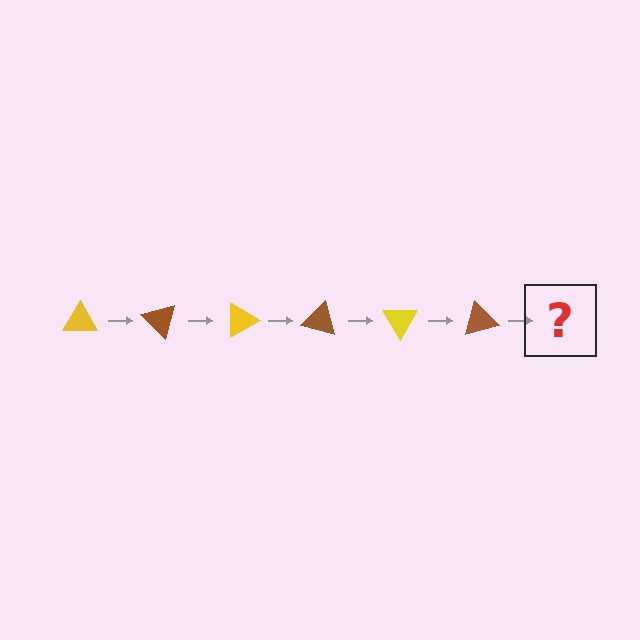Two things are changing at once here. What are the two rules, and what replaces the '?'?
The two rules are that it rotates 45 degrees each step and the color cycles through yellow and brown. The '?' should be a yellow triangle, rotated 270 degrees from the start.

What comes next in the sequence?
The next element should be a yellow triangle, rotated 270 degrees from the start.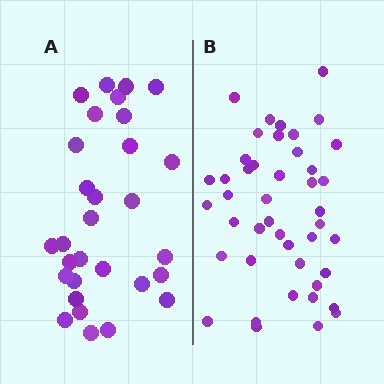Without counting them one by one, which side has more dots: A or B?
Region B (the right region) has more dots.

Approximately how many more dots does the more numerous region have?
Region B has approximately 15 more dots than region A.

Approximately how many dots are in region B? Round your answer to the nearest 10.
About 40 dots. (The exact count is 44, which rounds to 40.)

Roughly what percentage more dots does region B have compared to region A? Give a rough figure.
About 45% more.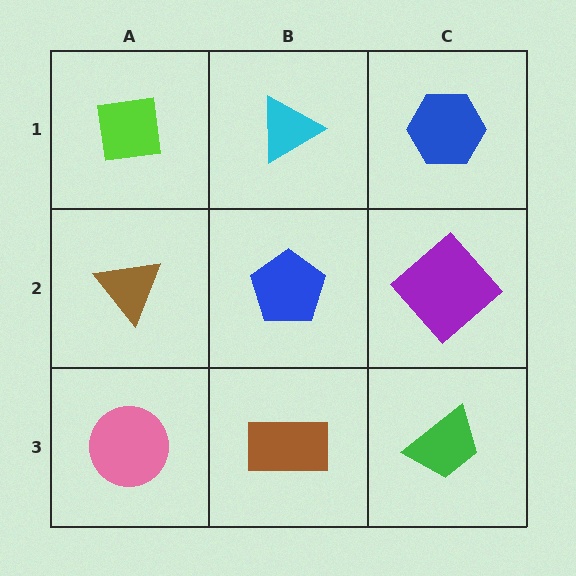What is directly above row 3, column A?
A brown triangle.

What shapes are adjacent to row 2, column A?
A lime square (row 1, column A), a pink circle (row 3, column A), a blue pentagon (row 2, column B).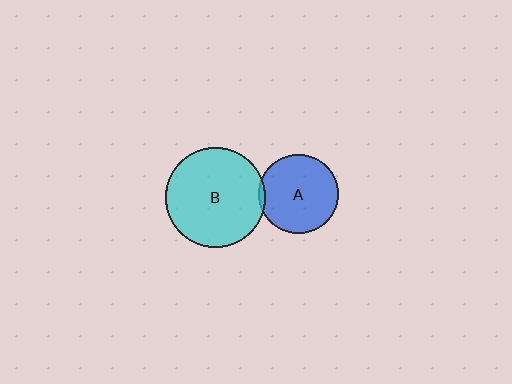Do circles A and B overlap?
Yes.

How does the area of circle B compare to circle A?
Approximately 1.6 times.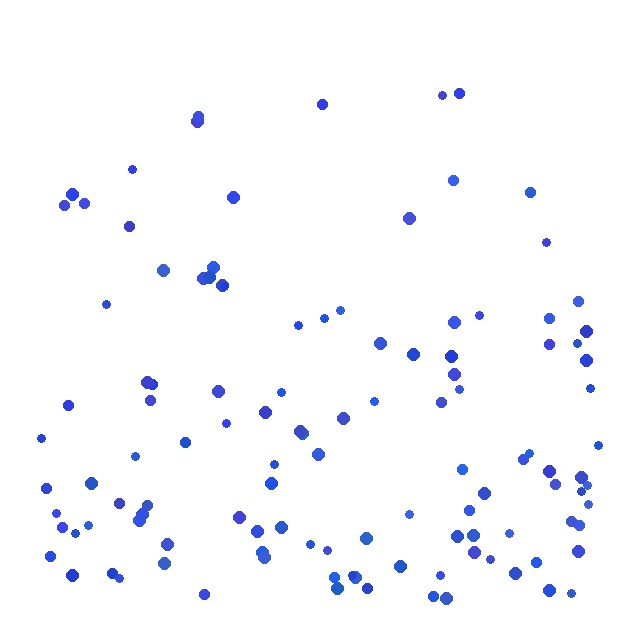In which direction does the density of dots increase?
From top to bottom, with the bottom side densest.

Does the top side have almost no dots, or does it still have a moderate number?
Still a moderate number, just noticeably fewer than the bottom.